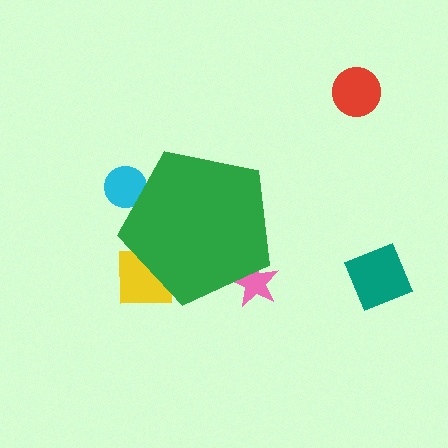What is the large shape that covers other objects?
A green pentagon.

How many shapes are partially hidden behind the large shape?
3 shapes are partially hidden.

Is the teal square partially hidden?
No, the teal square is fully visible.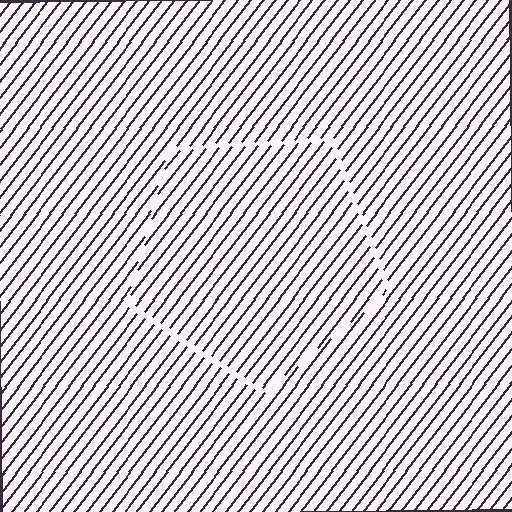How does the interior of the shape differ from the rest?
The interior of the shape contains the same grating, shifted by half a period — the contour is defined by the phase discontinuity where line-ends from the inner and outer gratings abut.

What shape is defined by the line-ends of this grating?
An illusory pentagon. The interior of the shape contains the same grating, shifted by half a period — the contour is defined by the phase discontinuity where line-ends from the inner and outer gratings abut.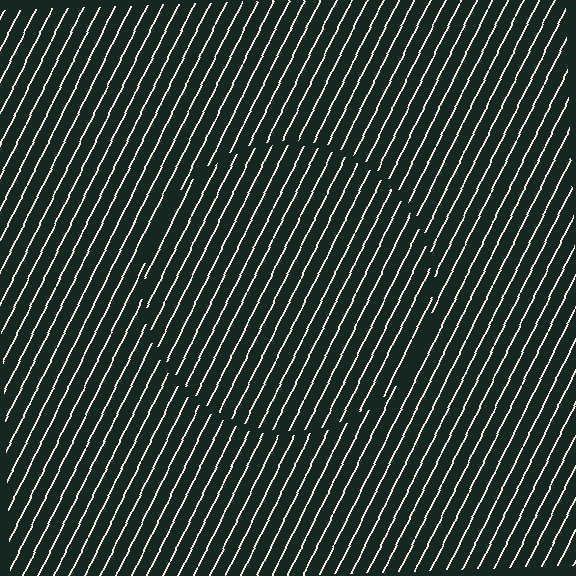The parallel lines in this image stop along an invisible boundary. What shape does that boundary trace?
An illusory circle. The interior of the shape contains the same grating, shifted by half a period — the contour is defined by the phase discontinuity where line-ends from the inner and outer gratings abut.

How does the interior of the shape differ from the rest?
The interior of the shape contains the same grating, shifted by half a period — the contour is defined by the phase discontinuity where line-ends from the inner and outer gratings abut.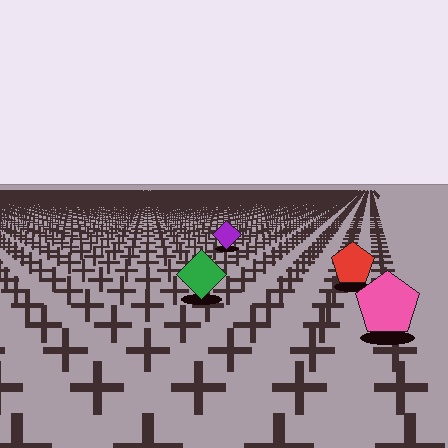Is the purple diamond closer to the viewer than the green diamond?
No. The green diamond is closer — you can tell from the texture gradient: the ground texture is coarser near it.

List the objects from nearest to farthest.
From nearest to farthest: the pink pentagon, the green diamond, the red pentagon, the purple diamond.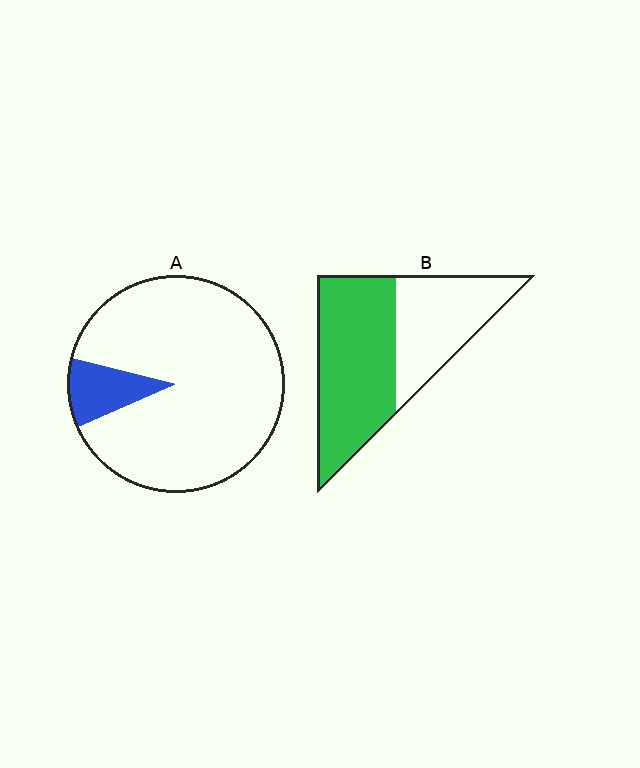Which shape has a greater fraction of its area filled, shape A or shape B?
Shape B.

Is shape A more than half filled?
No.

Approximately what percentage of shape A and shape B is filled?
A is approximately 10% and B is approximately 60%.